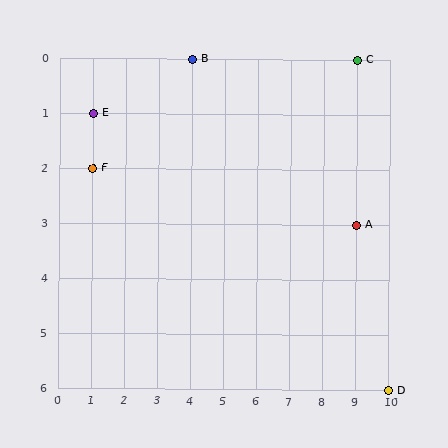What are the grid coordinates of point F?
Point F is at grid coordinates (1, 2).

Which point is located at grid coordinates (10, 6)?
Point D is at (10, 6).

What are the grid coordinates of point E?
Point E is at grid coordinates (1, 1).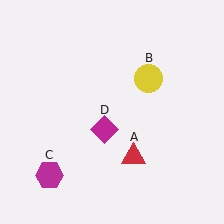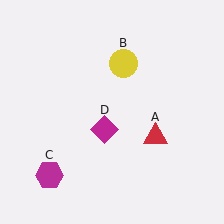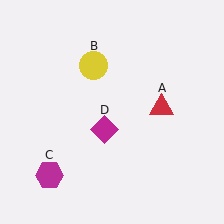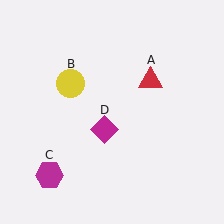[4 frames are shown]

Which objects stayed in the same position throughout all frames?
Magenta hexagon (object C) and magenta diamond (object D) remained stationary.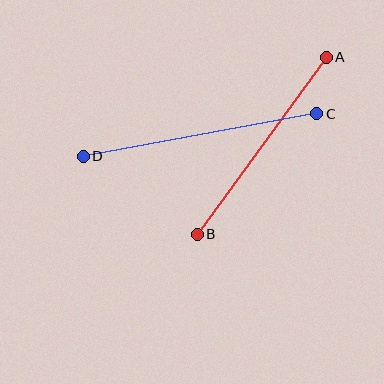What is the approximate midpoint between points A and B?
The midpoint is at approximately (262, 146) pixels.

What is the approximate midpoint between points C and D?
The midpoint is at approximately (200, 135) pixels.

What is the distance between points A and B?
The distance is approximately 219 pixels.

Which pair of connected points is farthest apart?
Points C and D are farthest apart.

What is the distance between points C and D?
The distance is approximately 237 pixels.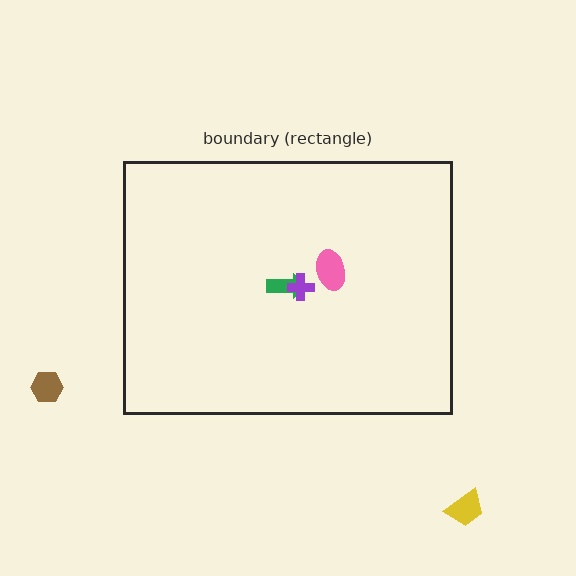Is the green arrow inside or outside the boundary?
Inside.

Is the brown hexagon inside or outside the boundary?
Outside.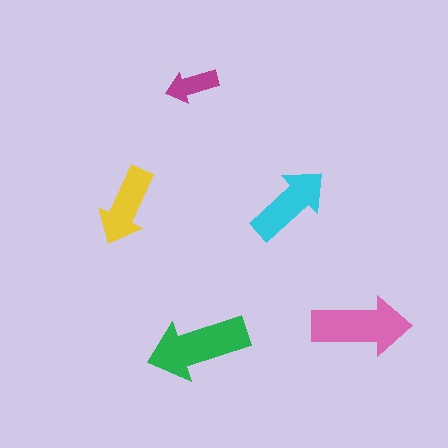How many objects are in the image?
There are 5 objects in the image.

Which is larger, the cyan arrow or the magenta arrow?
The cyan one.